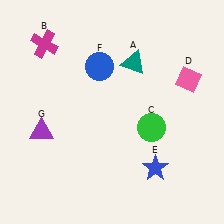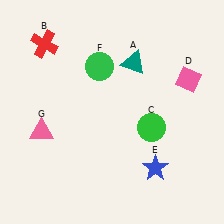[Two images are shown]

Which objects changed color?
B changed from magenta to red. F changed from blue to green. G changed from purple to pink.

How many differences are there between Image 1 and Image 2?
There are 3 differences between the two images.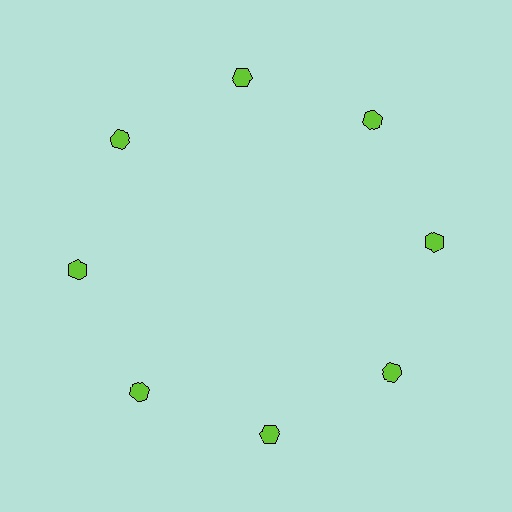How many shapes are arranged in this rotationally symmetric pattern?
There are 8 shapes, arranged in 8 groups of 1.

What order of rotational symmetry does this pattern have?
This pattern has 8-fold rotational symmetry.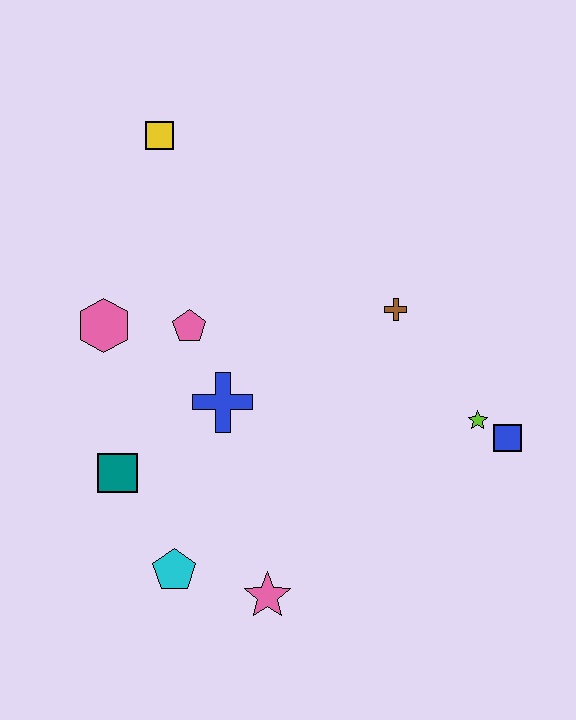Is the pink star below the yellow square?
Yes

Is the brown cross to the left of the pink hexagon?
No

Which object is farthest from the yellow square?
The pink star is farthest from the yellow square.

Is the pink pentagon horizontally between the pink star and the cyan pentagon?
Yes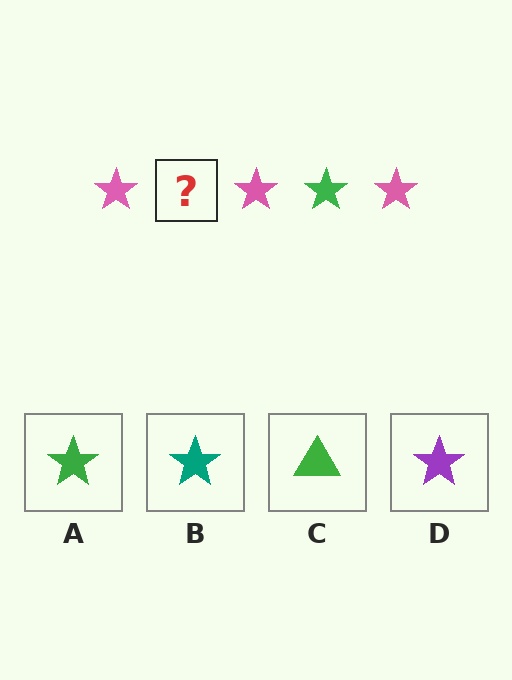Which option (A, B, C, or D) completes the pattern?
A.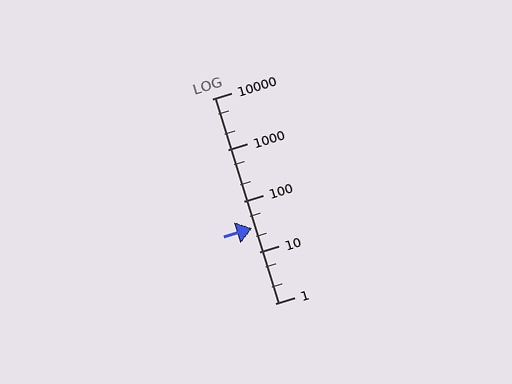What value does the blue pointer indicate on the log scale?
The pointer indicates approximately 29.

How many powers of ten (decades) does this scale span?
The scale spans 4 decades, from 1 to 10000.